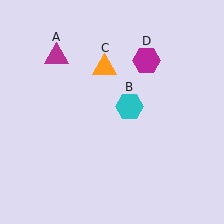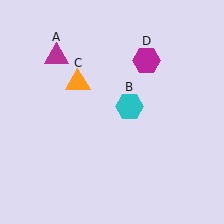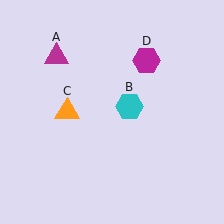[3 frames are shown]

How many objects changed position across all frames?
1 object changed position: orange triangle (object C).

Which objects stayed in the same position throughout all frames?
Magenta triangle (object A) and cyan hexagon (object B) and magenta hexagon (object D) remained stationary.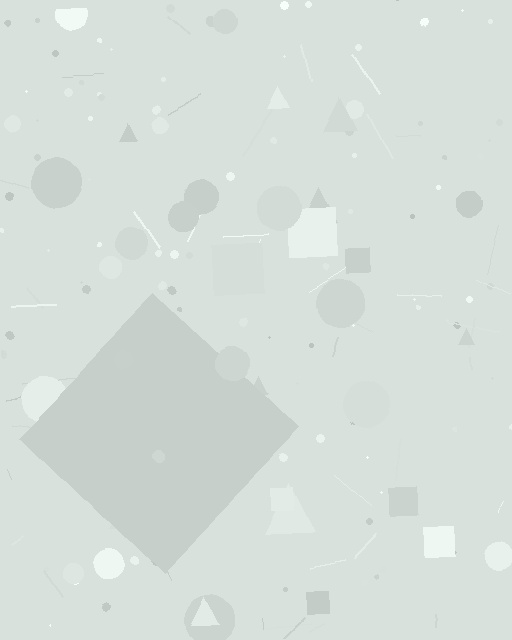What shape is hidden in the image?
A diamond is hidden in the image.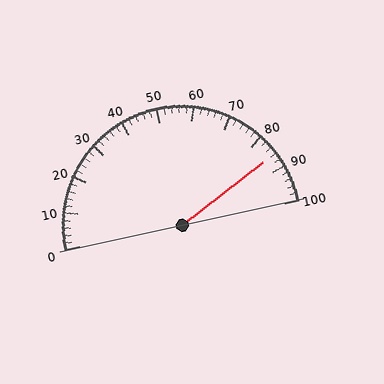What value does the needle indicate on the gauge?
The needle indicates approximately 86.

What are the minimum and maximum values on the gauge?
The gauge ranges from 0 to 100.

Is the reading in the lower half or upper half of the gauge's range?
The reading is in the upper half of the range (0 to 100).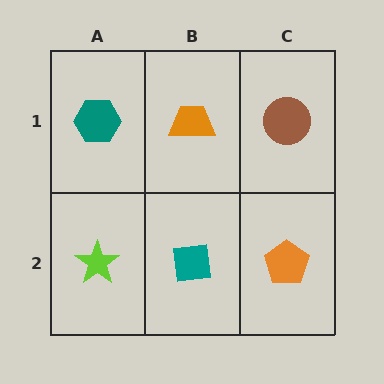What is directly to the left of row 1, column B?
A teal hexagon.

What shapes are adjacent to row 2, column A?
A teal hexagon (row 1, column A), a teal square (row 2, column B).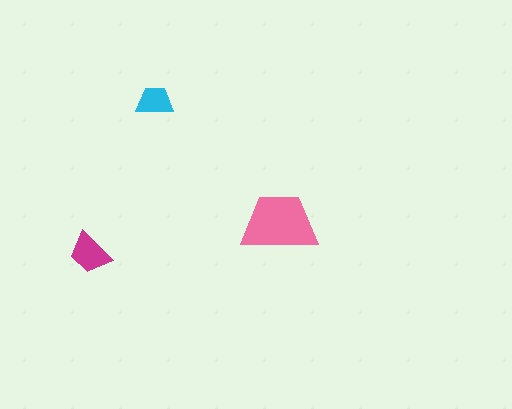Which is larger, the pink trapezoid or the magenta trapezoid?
The pink one.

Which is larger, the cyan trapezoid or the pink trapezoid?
The pink one.